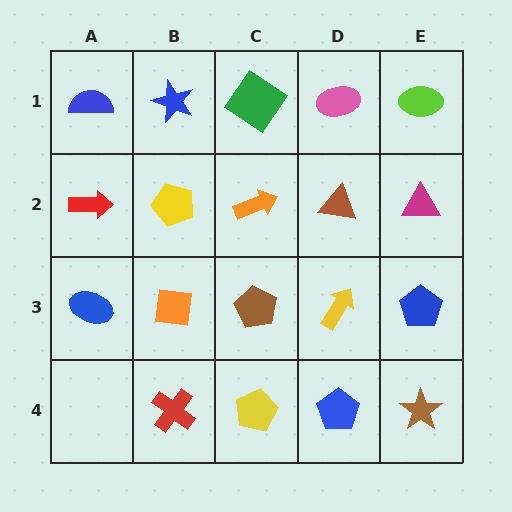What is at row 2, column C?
An orange arrow.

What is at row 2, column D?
A brown triangle.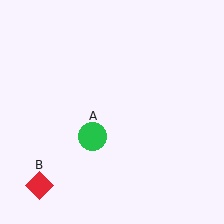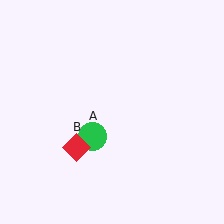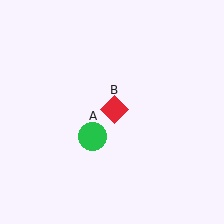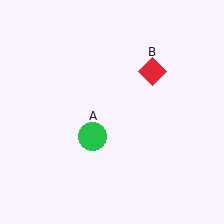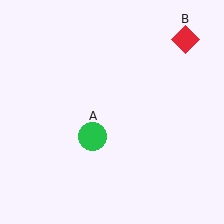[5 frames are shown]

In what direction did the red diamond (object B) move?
The red diamond (object B) moved up and to the right.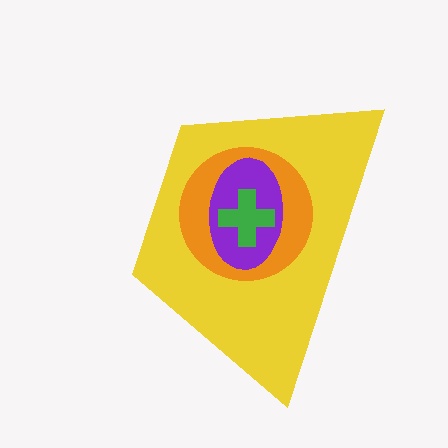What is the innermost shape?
The green cross.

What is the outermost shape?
The yellow trapezoid.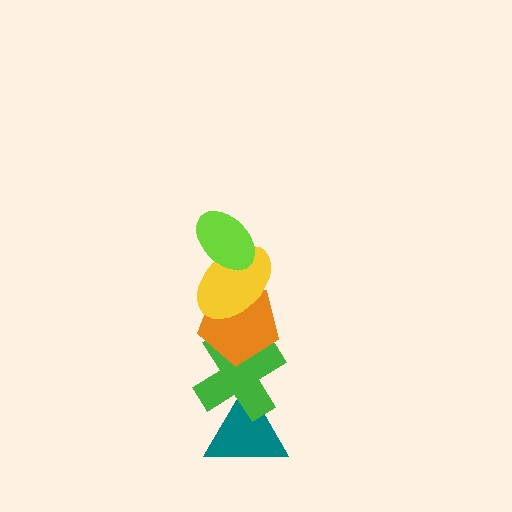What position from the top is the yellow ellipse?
The yellow ellipse is 2nd from the top.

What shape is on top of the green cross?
The orange pentagon is on top of the green cross.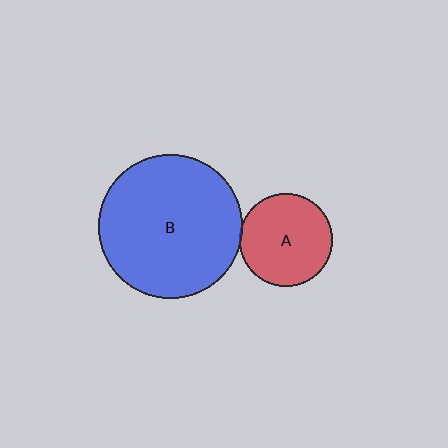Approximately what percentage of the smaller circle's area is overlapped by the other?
Approximately 5%.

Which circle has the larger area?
Circle B (blue).